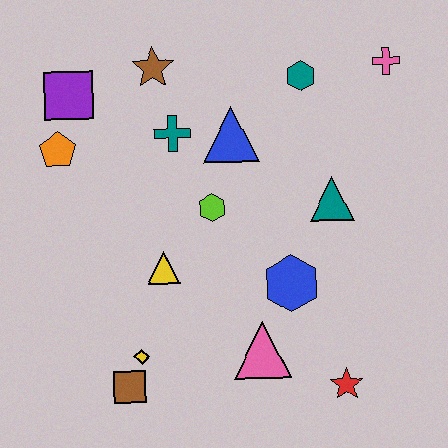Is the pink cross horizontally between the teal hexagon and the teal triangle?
No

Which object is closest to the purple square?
The orange pentagon is closest to the purple square.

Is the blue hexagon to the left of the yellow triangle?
No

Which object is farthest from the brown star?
The red star is farthest from the brown star.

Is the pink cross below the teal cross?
No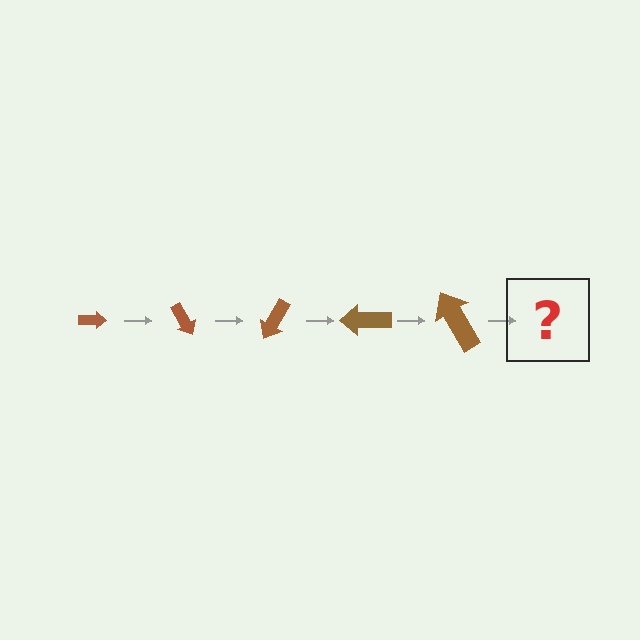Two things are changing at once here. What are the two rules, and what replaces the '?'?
The two rules are that the arrow grows larger each step and it rotates 60 degrees each step. The '?' should be an arrow, larger than the previous one and rotated 300 degrees from the start.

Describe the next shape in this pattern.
It should be an arrow, larger than the previous one and rotated 300 degrees from the start.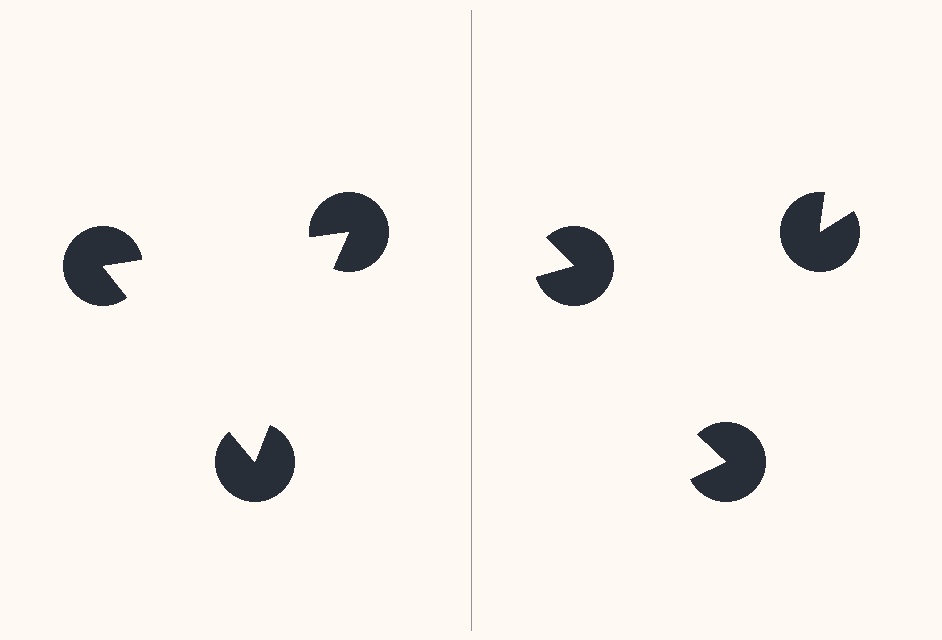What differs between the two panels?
The pac-man discs are positioned identically on both sides; only the wedge orientations differ. On the left they align to a triangle; on the right they are misaligned.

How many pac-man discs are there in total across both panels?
6 — 3 on each side.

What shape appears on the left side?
An illusory triangle.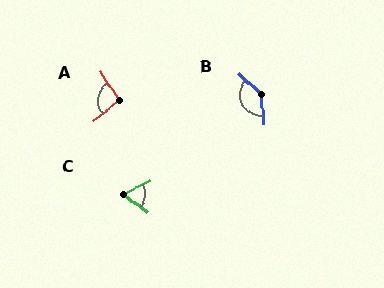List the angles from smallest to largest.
C (63°), A (96°), B (137°).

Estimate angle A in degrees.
Approximately 96 degrees.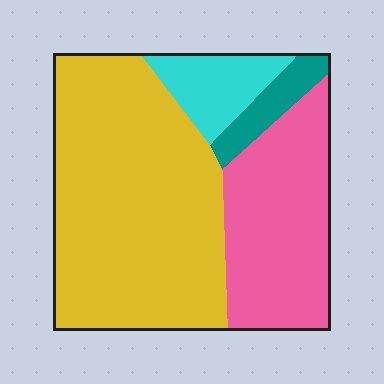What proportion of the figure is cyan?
Cyan takes up about one tenth (1/10) of the figure.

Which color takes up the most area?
Yellow, at roughly 55%.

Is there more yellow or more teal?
Yellow.